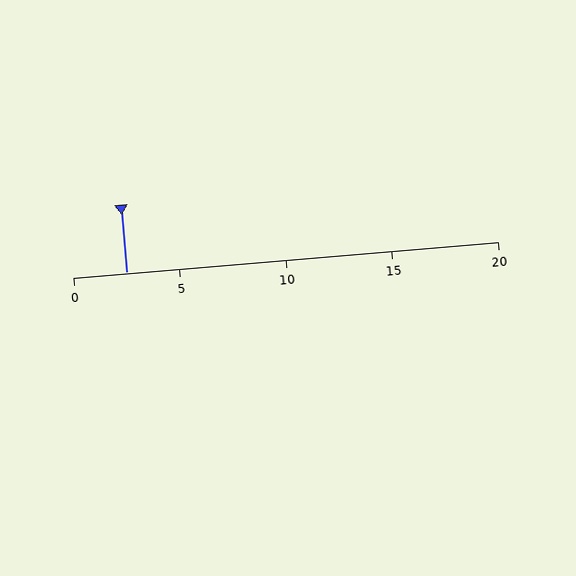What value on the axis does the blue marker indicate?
The marker indicates approximately 2.5.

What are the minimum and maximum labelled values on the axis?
The axis runs from 0 to 20.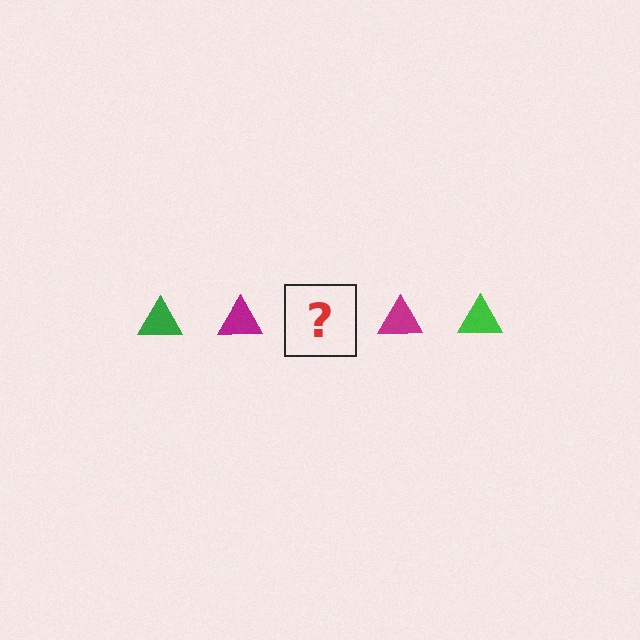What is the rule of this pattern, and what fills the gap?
The rule is that the pattern cycles through green, magenta triangles. The gap should be filled with a green triangle.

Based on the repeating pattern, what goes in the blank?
The blank should be a green triangle.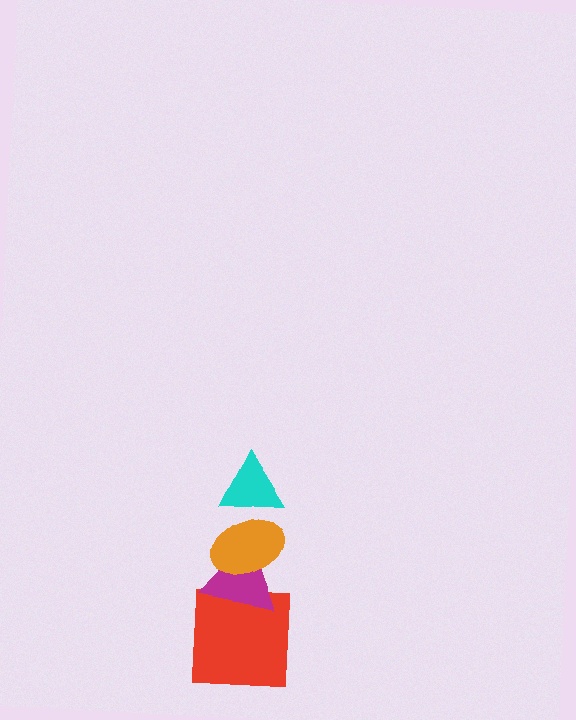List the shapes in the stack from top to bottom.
From top to bottom: the cyan triangle, the orange ellipse, the magenta triangle, the red square.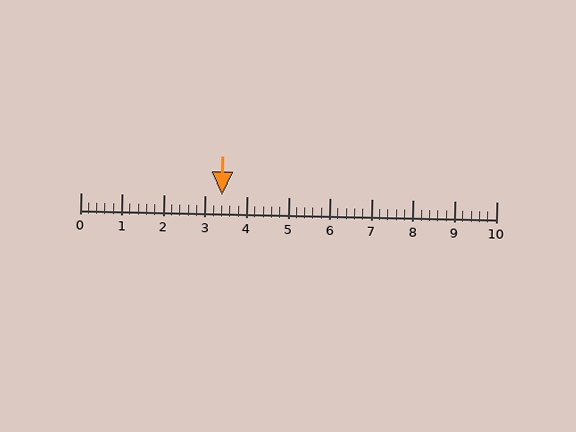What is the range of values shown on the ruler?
The ruler shows values from 0 to 10.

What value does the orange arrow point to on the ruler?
The orange arrow points to approximately 3.4.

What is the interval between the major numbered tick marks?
The major tick marks are spaced 1 units apart.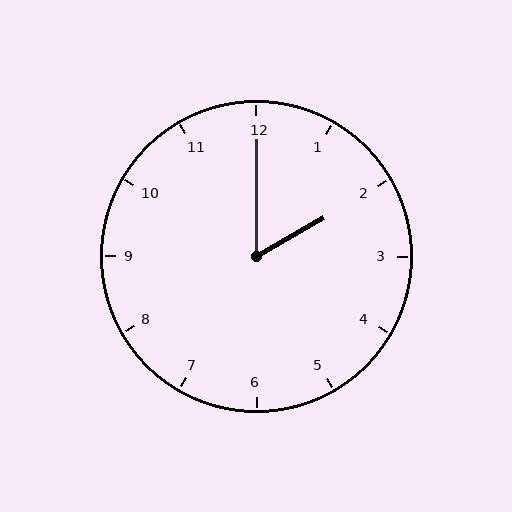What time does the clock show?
2:00.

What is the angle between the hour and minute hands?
Approximately 60 degrees.